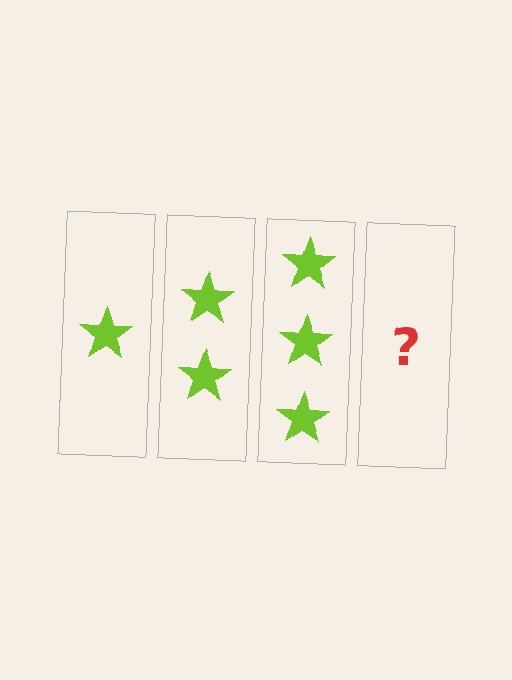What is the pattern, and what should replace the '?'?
The pattern is that each step adds one more star. The '?' should be 4 stars.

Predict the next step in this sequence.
The next step is 4 stars.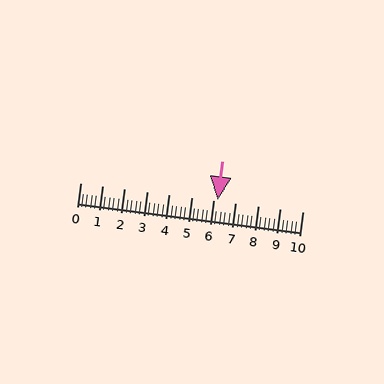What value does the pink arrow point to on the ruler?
The pink arrow points to approximately 6.2.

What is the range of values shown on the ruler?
The ruler shows values from 0 to 10.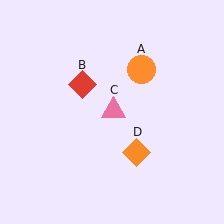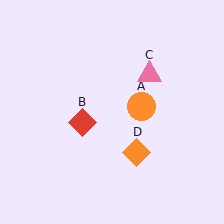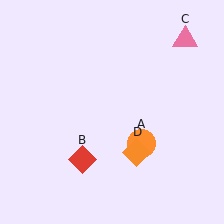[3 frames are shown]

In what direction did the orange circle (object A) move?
The orange circle (object A) moved down.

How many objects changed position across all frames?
3 objects changed position: orange circle (object A), red diamond (object B), pink triangle (object C).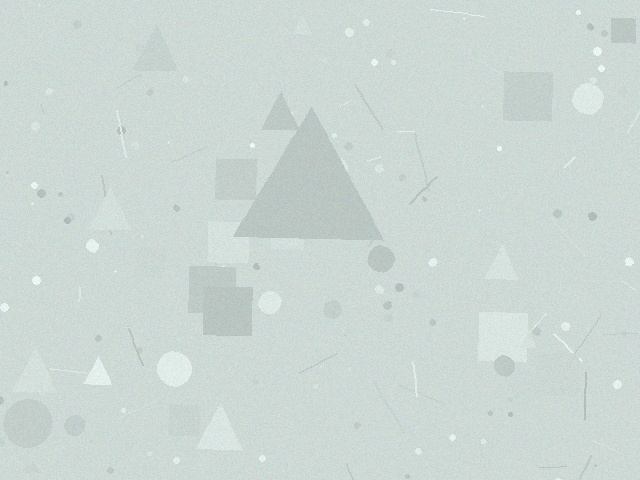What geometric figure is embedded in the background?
A triangle is embedded in the background.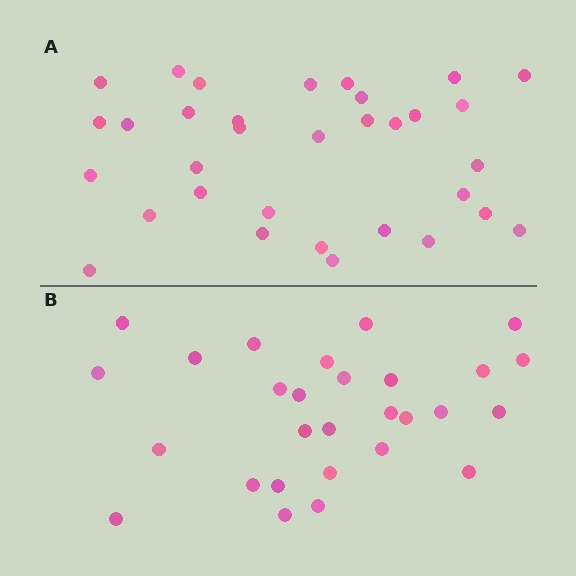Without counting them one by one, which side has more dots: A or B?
Region A (the top region) has more dots.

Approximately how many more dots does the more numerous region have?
Region A has about 5 more dots than region B.